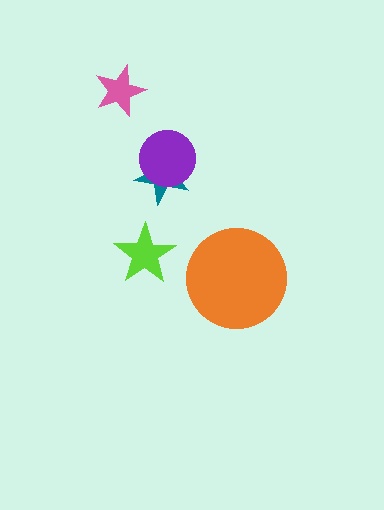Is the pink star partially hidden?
No, no other shape covers it.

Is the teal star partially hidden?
Yes, it is partially covered by another shape.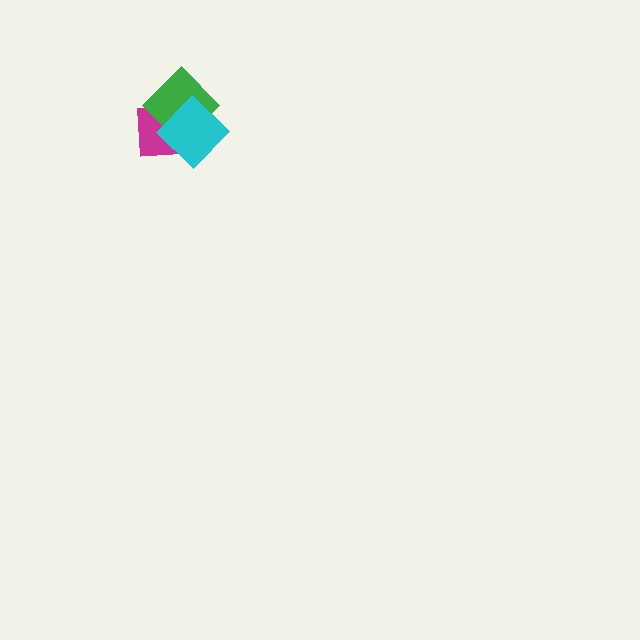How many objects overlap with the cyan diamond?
2 objects overlap with the cyan diamond.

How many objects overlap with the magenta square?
2 objects overlap with the magenta square.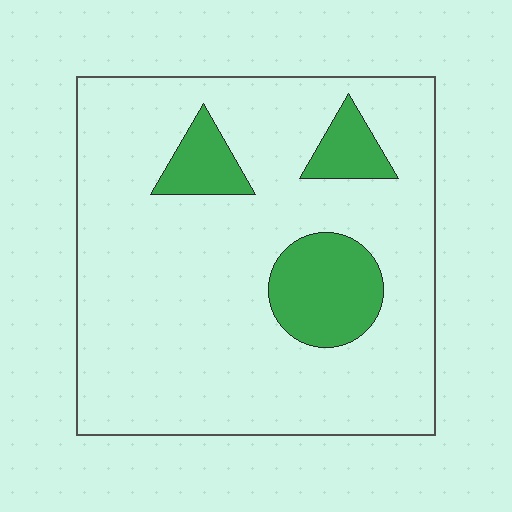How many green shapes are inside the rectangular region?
3.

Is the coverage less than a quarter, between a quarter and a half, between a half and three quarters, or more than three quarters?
Less than a quarter.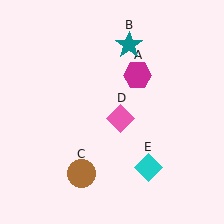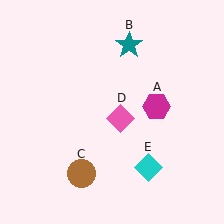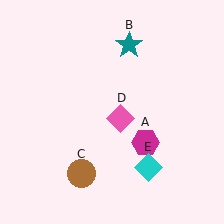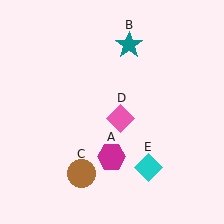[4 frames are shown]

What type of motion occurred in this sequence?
The magenta hexagon (object A) rotated clockwise around the center of the scene.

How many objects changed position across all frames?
1 object changed position: magenta hexagon (object A).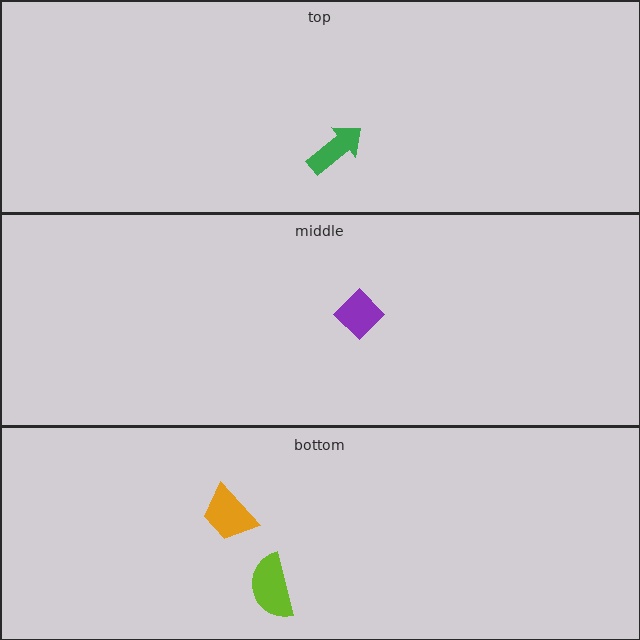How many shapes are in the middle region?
1.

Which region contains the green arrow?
The top region.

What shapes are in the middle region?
The purple diamond.